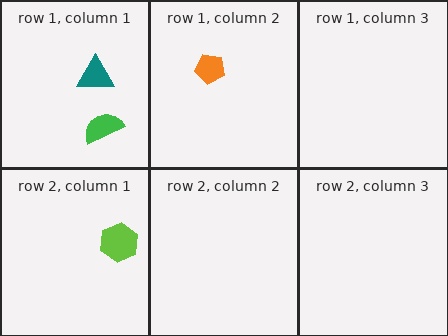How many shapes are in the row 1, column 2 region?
1.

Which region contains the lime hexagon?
The row 2, column 1 region.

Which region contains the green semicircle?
The row 1, column 1 region.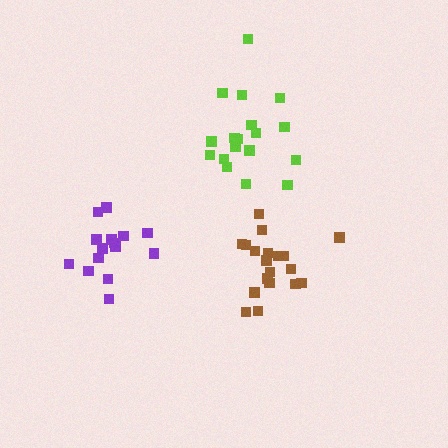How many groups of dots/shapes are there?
There are 3 groups.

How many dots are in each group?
Group 1: 15 dots, Group 2: 19 dots, Group 3: 18 dots (52 total).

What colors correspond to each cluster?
The clusters are colored: purple, brown, lime.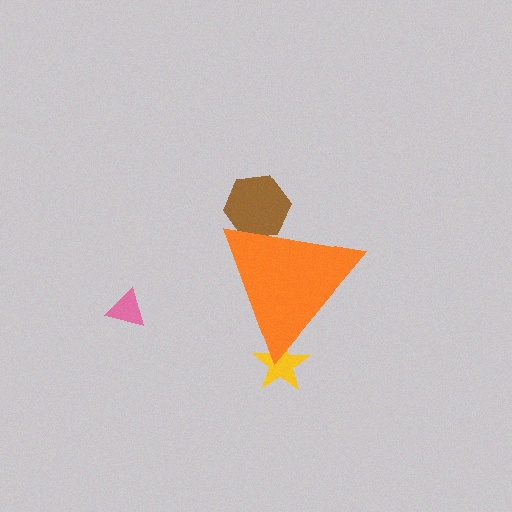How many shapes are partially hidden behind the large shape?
2 shapes are partially hidden.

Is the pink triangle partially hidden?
No, the pink triangle is fully visible.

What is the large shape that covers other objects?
An orange triangle.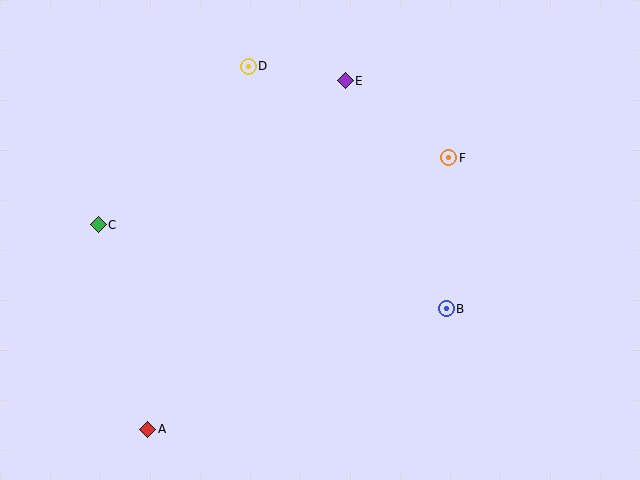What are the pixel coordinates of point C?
Point C is at (98, 225).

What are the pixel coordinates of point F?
Point F is at (449, 158).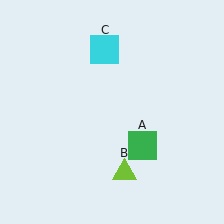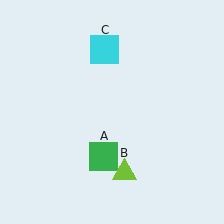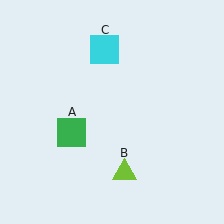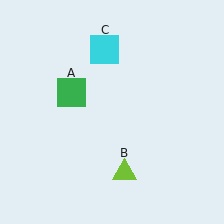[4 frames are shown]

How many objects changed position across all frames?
1 object changed position: green square (object A).